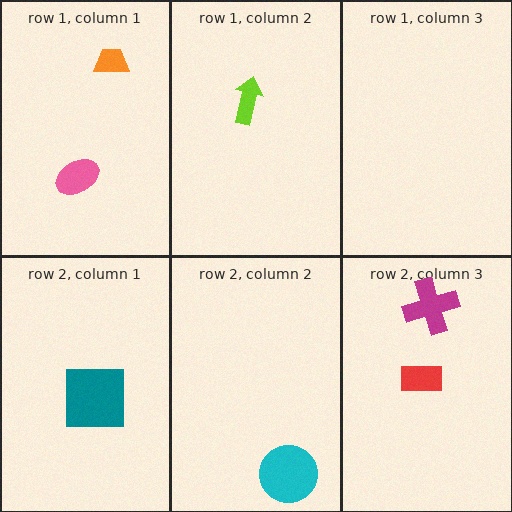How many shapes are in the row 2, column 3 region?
2.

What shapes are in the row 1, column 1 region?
The orange trapezoid, the pink ellipse.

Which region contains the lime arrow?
The row 1, column 2 region.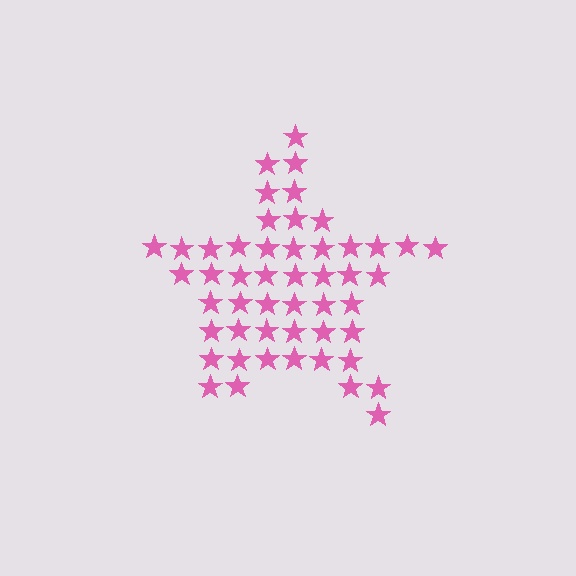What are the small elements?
The small elements are stars.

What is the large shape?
The large shape is a star.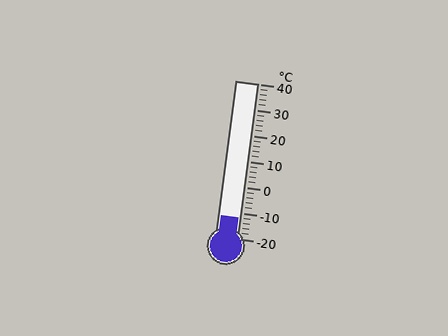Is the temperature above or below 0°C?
The temperature is below 0°C.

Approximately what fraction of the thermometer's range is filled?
The thermometer is filled to approximately 15% of its range.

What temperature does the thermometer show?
The thermometer shows approximately -12°C.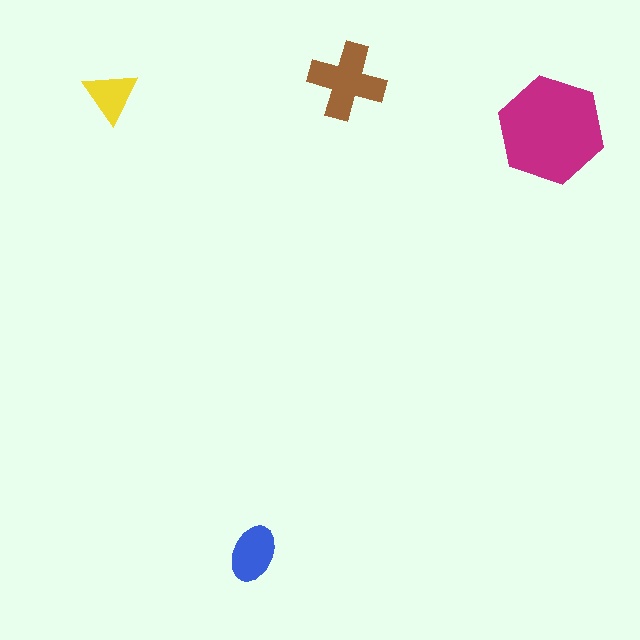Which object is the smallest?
The yellow triangle.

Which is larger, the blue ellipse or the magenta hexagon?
The magenta hexagon.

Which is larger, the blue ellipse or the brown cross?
The brown cross.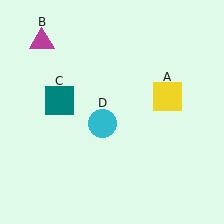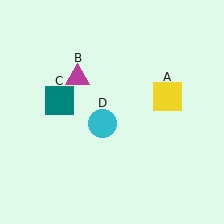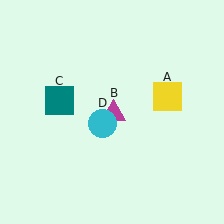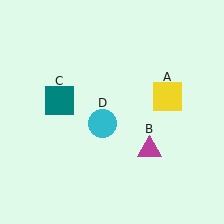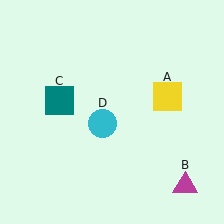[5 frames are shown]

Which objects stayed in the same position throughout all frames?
Yellow square (object A) and teal square (object C) and cyan circle (object D) remained stationary.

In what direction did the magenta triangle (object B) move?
The magenta triangle (object B) moved down and to the right.